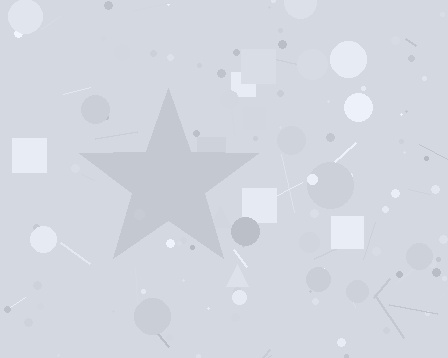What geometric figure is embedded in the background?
A star is embedded in the background.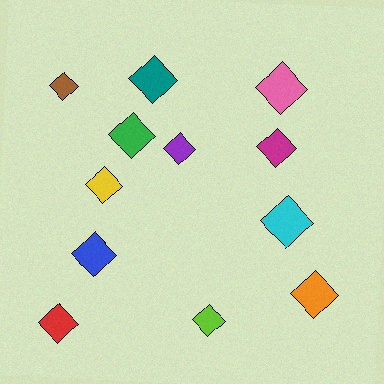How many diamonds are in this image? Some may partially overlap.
There are 12 diamonds.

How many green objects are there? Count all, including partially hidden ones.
There is 1 green object.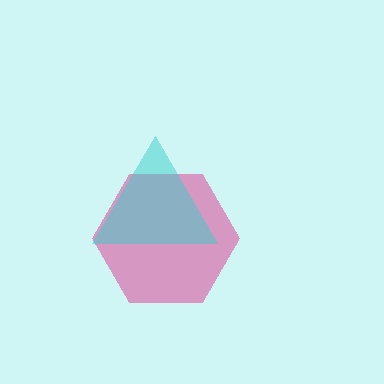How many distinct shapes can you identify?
There are 2 distinct shapes: a pink hexagon, a cyan triangle.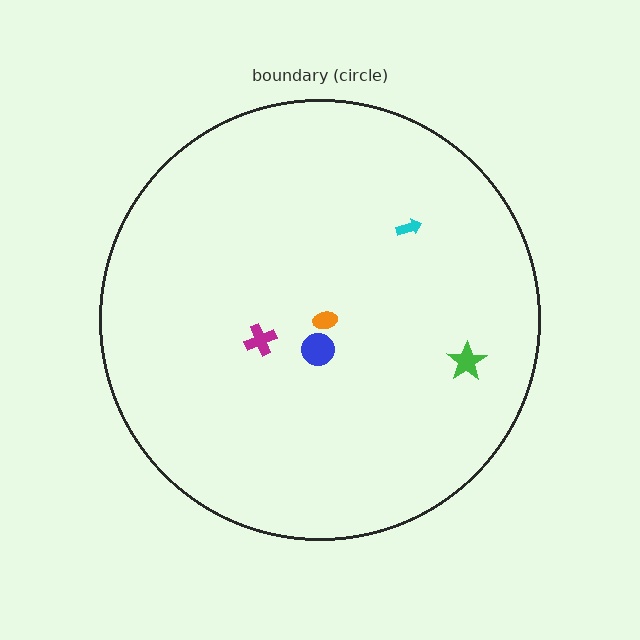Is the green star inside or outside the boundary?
Inside.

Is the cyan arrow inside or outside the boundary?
Inside.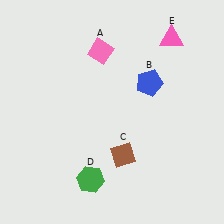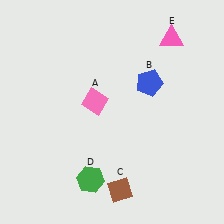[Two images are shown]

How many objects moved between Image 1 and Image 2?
2 objects moved between the two images.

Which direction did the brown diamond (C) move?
The brown diamond (C) moved down.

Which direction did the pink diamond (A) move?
The pink diamond (A) moved down.